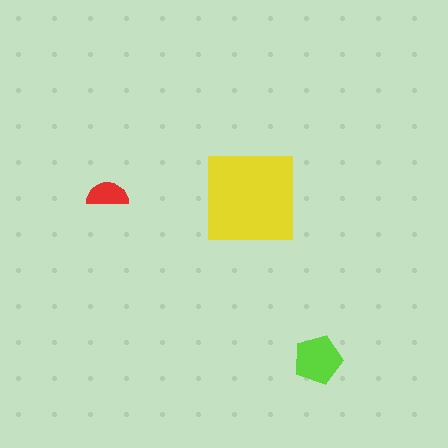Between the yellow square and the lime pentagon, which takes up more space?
The yellow square.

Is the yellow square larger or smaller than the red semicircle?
Larger.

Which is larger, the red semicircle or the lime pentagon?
The lime pentagon.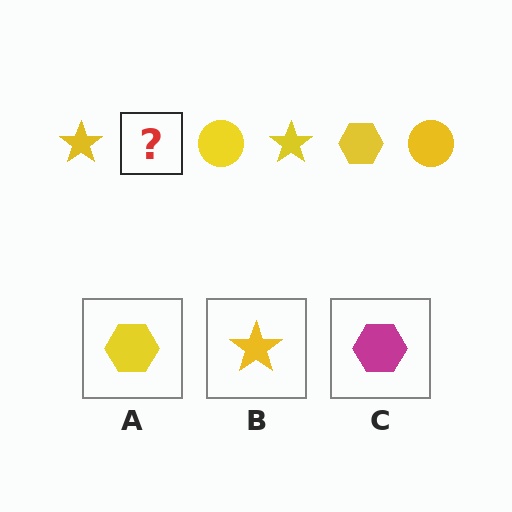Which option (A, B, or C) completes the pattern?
A.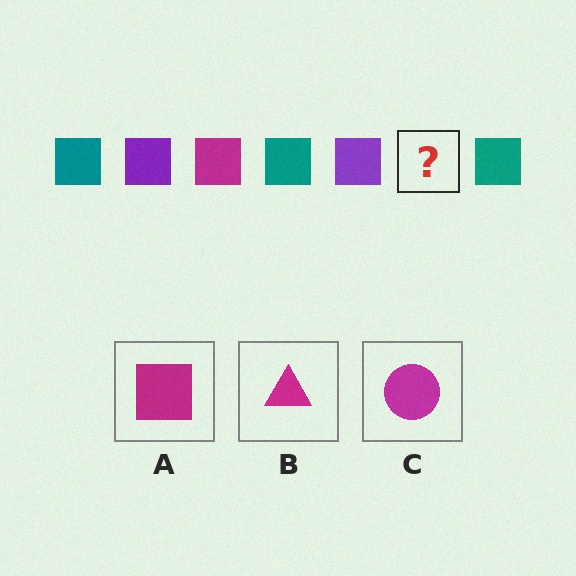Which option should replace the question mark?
Option A.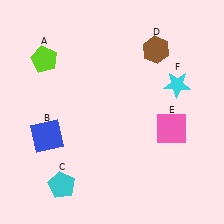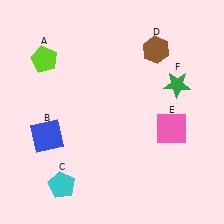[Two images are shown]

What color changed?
The star (F) changed from cyan in Image 1 to green in Image 2.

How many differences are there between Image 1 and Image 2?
There is 1 difference between the two images.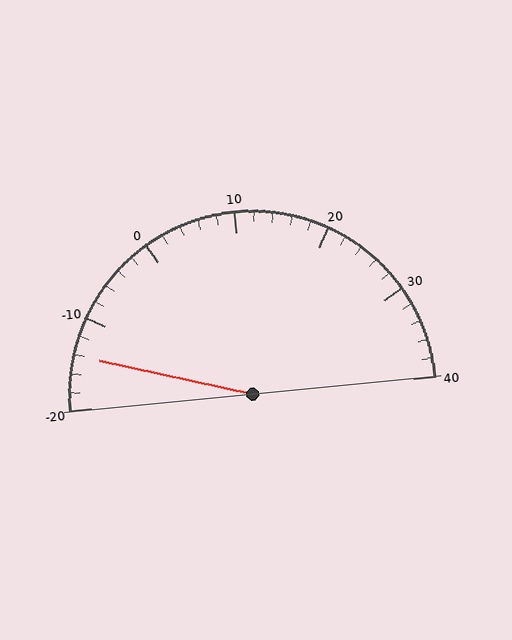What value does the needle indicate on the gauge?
The needle indicates approximately -14.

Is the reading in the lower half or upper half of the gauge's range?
The reading is in the lower half of the range (-20 to 40).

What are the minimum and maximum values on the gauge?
The gauge ranges from -20 to 40.